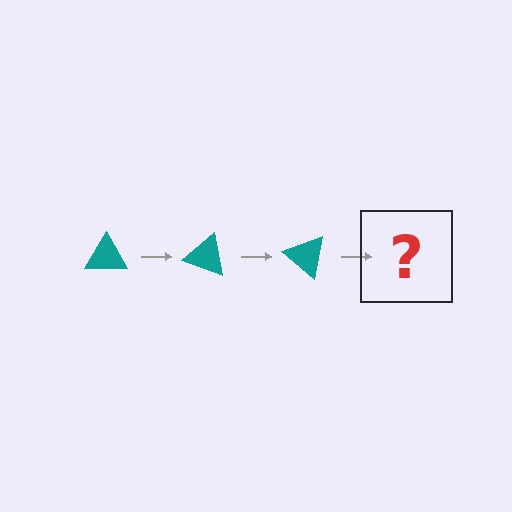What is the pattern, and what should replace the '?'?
The pattern is that the triangle rotates 20 degrees each step. The '?' should be a teal triangle rotated 60 degrees.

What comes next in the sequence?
The next element should be a teal triangle rotated 60 degrees.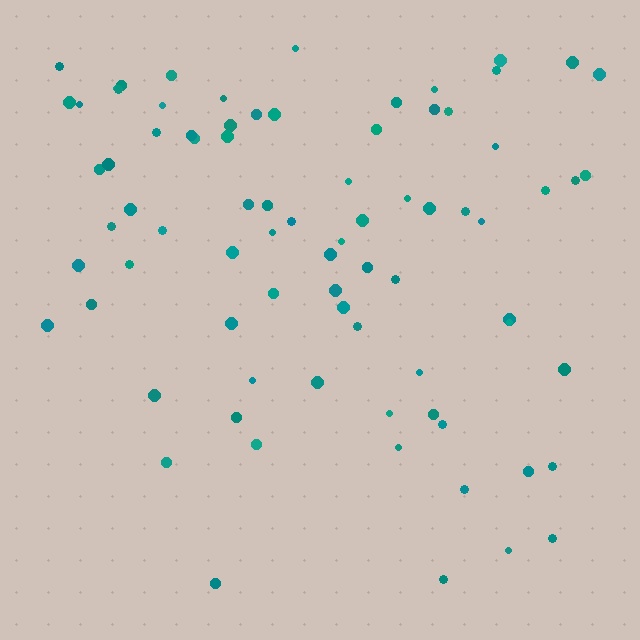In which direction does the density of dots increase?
From bottom to top, with the top side densest.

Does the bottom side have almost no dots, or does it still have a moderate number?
Still a moderate number, just noticeably fewer than the top.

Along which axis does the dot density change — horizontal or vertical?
Vertical.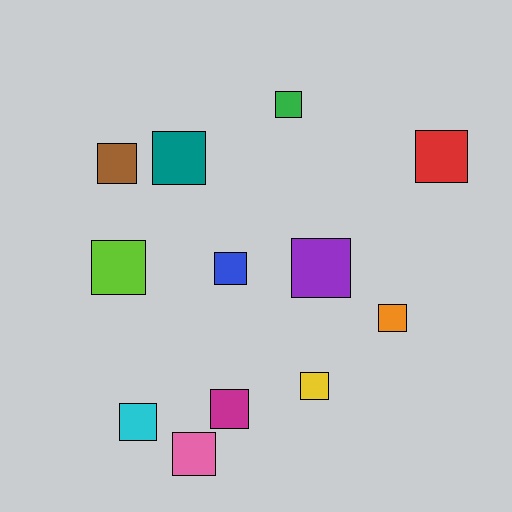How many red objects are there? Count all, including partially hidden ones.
There is 1 red object.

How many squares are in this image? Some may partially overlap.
There are 12 squares.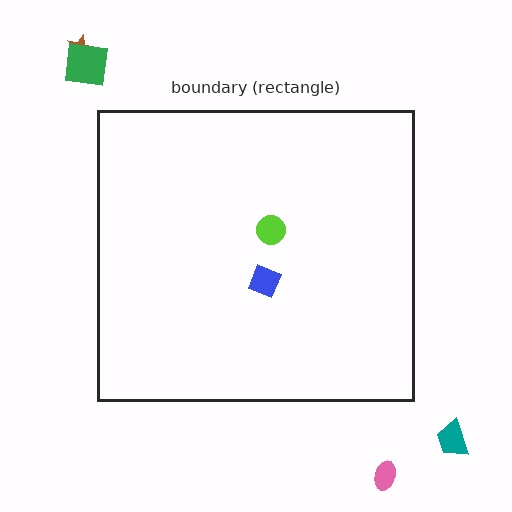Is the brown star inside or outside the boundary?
Outside.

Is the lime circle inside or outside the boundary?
Inside.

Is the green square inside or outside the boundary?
Outside.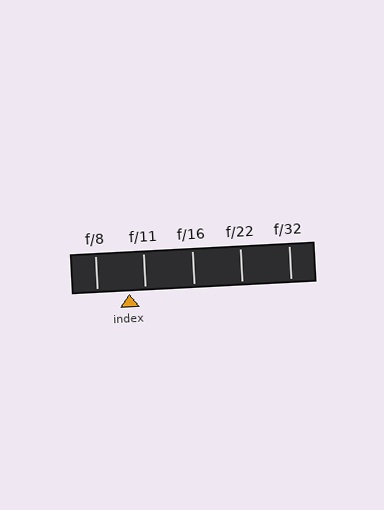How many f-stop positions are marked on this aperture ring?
There are 5 f-stop positions marked.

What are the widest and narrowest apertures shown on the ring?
The widest aperture shown is f/8 and the narrowest is f/32.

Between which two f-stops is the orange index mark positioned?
The index mark is between f/8 and f/11.